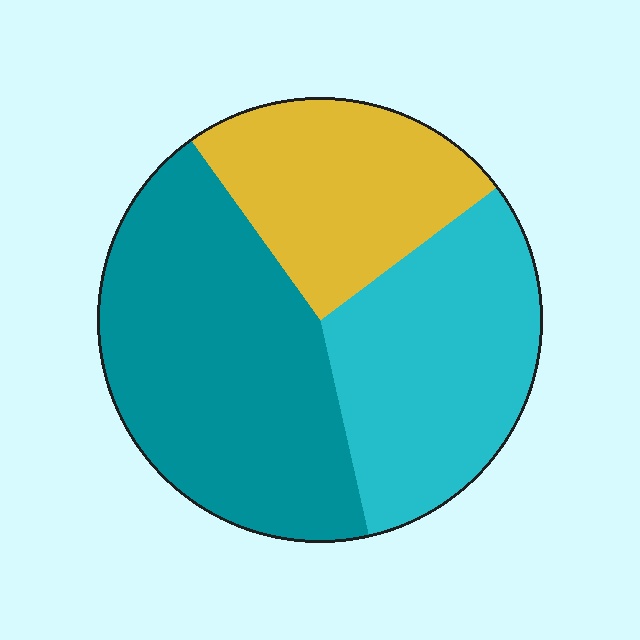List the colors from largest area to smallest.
From largest to smallest: teal, cyan, yellow.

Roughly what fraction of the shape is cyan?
Cyan takes up about one third (1/3) of the shape.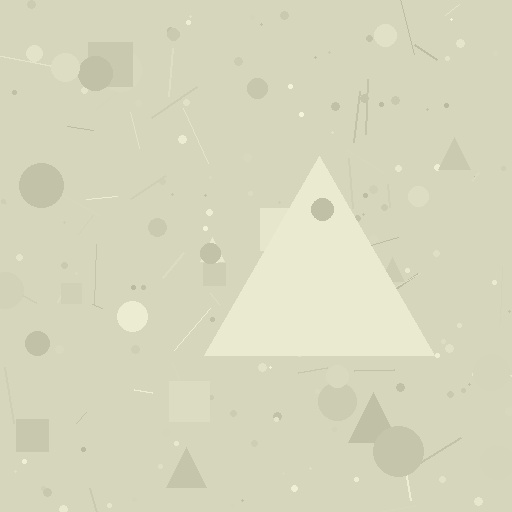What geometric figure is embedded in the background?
A triangle is embedded in the background.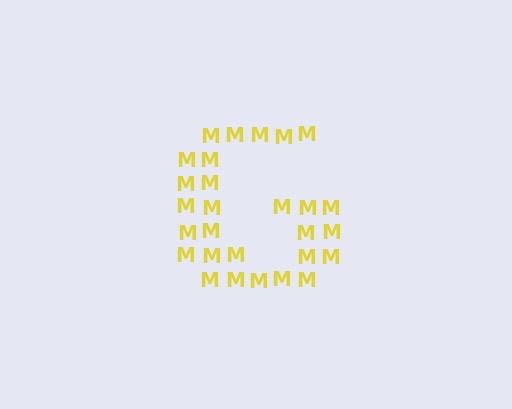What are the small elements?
The small elements are letter M's.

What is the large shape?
The large shape is the letter G.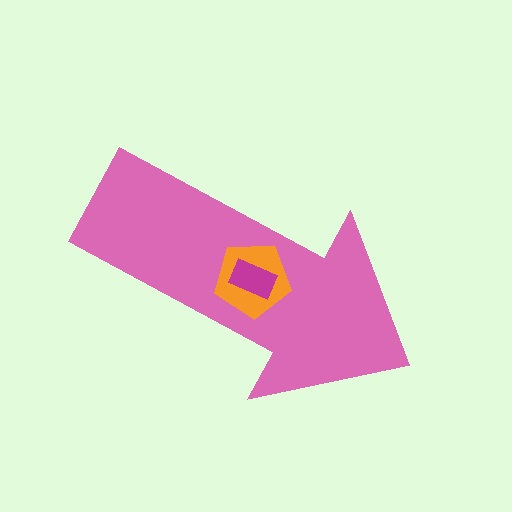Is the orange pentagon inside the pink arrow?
Yes.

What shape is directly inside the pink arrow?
The orange pentagon.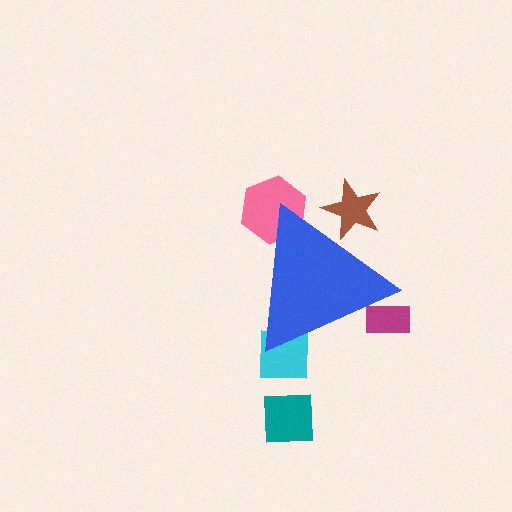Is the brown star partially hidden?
Yes, the brown star is partially hidden behind the blue triangle.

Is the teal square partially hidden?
No, the teal square is fully visible.